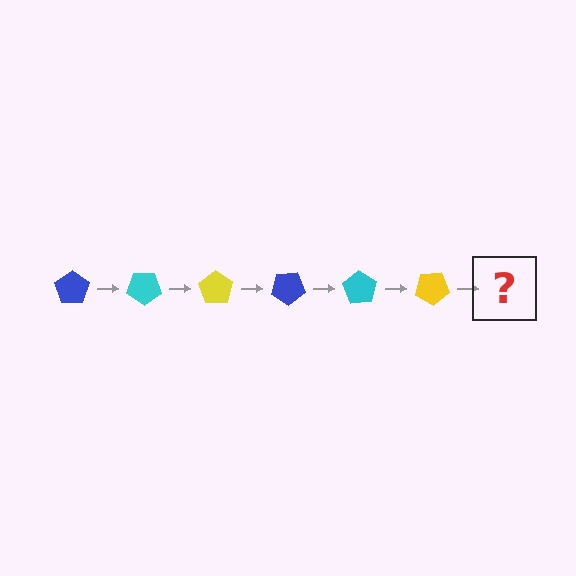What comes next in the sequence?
The next element should be a blue pentagon, rotated 210 degrees from the start.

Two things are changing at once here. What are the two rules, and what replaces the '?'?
The two rules are that it rotates 35 degrees each step and the color cycles through blue, cyan, and yellow. The '?' should be a blue pentagon, rotated 210 degrees from the start.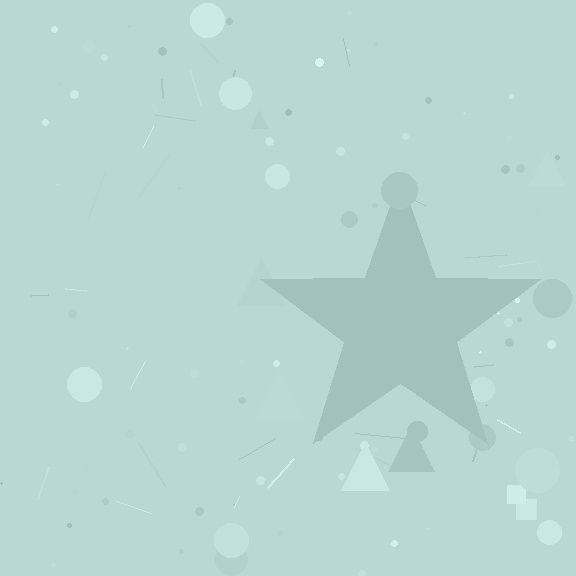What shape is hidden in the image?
A star is hidden in the image.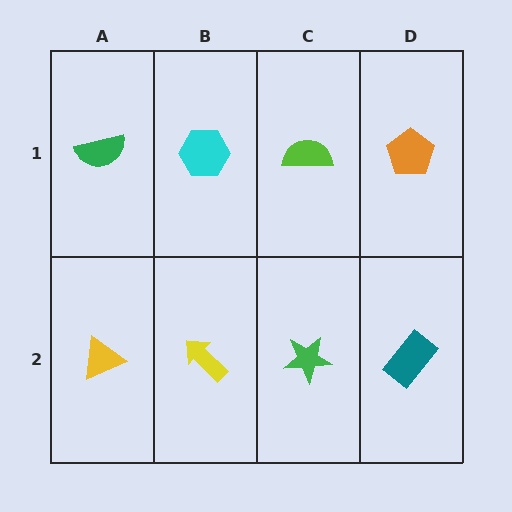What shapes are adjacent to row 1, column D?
A teal rectangle (row 2, column D), a lime semicircle (row 1, column C).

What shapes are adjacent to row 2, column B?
A cyan hexagon (row 1, column B), a yellow triangle (row 2, column A), a green star (row 2, column C).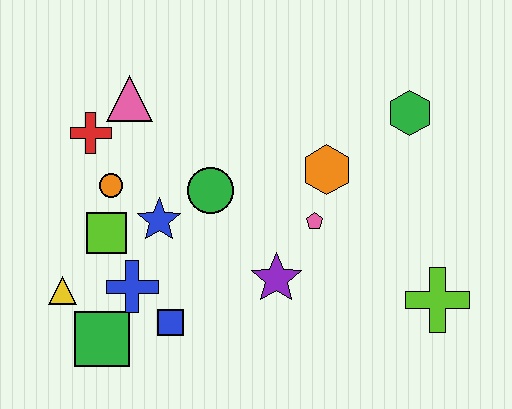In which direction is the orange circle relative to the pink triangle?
The orange circle is below the pink triangle.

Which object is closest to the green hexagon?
The orange hexagon is closest to the green hexagon.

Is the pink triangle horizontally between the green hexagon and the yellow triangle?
Yes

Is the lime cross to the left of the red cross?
No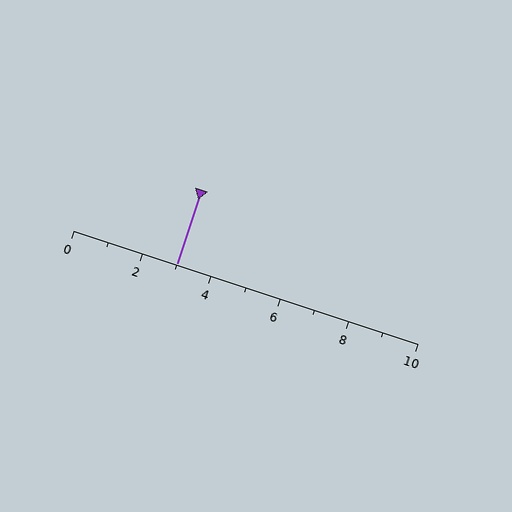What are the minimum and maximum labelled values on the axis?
The axis runs from 0 to 10.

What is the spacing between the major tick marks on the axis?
The major ticks are spaced 2 apart.